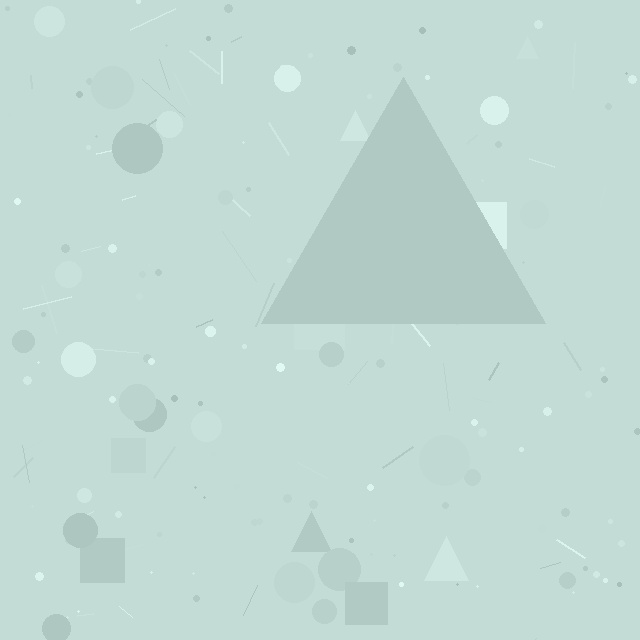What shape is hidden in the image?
A triangle is hidden in the image.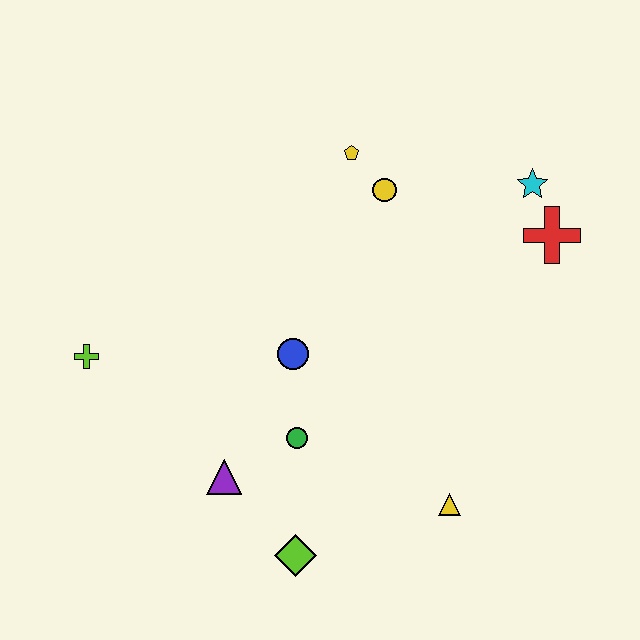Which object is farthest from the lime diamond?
The cyan star is farthest from the lime diamond.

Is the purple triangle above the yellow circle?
No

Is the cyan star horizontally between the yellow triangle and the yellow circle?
No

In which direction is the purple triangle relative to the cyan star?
The purple triangle is to the left of the cyan star.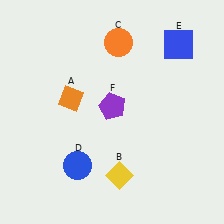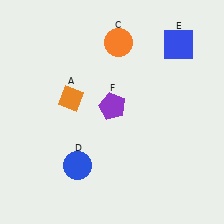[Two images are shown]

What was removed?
The yellow diamond (B) was removed in Image 2.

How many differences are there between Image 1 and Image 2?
There is 1 difference between the two images.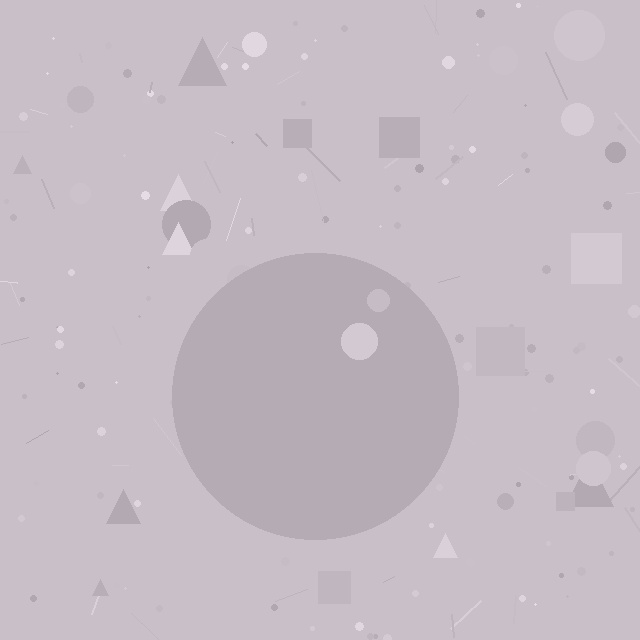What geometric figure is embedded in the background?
A circle is embedded in the background.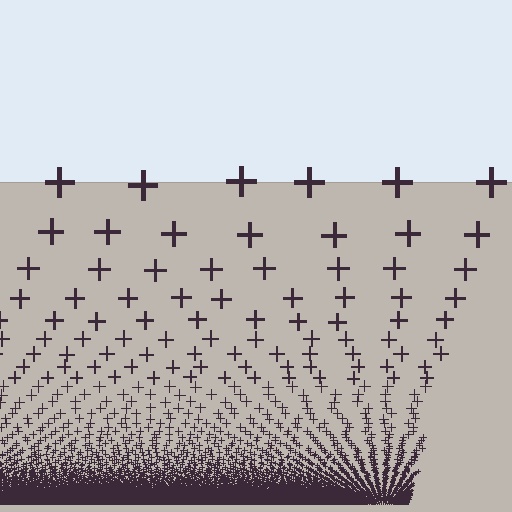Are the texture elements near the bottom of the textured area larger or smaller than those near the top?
Smaller. The gradient is inverted — elements near the bottom are smaller and denser.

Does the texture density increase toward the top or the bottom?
Density increases toward the bottom.